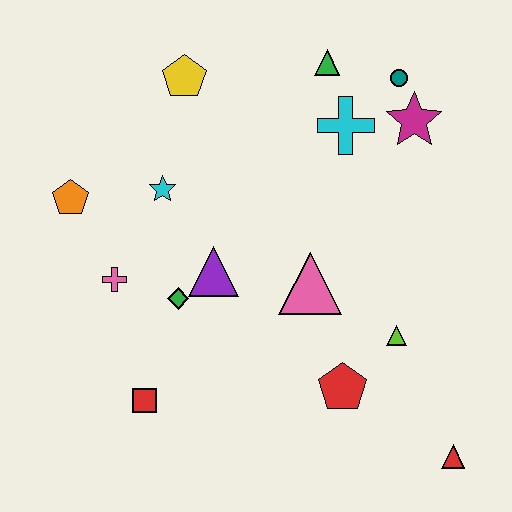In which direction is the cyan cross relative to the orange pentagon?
The cyan cross is to the right of the orange pentagon.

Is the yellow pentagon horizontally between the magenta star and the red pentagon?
No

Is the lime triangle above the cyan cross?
No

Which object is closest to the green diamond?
The purple triangle is closest to the green diamond.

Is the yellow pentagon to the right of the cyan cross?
No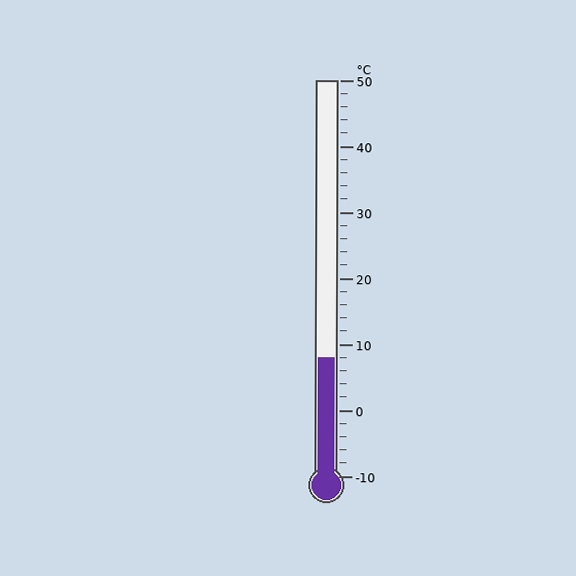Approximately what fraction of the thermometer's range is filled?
The thermometer is filled to approximately 30% of its range.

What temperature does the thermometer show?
The thermometer shows approximately 8°C.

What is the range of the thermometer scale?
The thermometer scale ranges from -10°C to 50°C.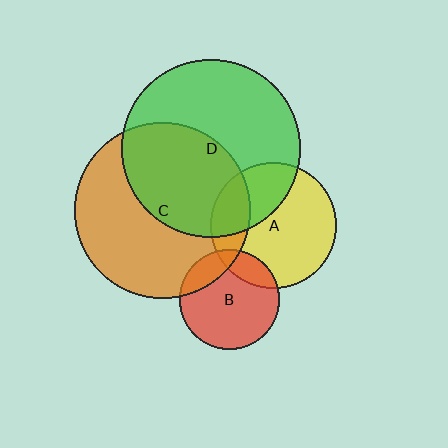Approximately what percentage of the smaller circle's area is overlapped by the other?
Approximately 15%.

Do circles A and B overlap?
Yes.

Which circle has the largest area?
Circle D (green).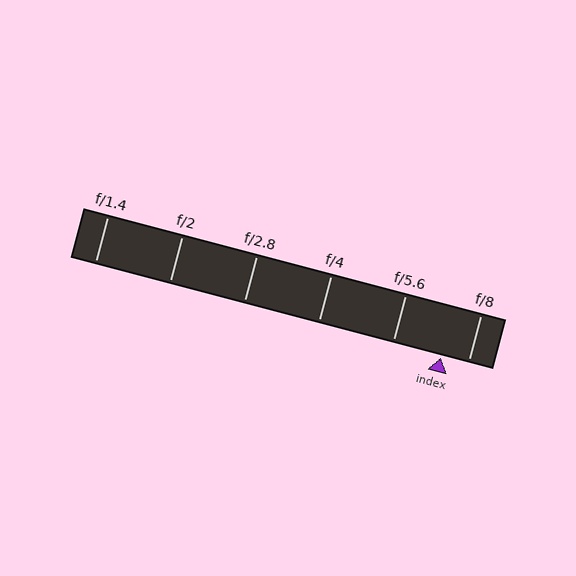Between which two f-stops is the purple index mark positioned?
The index mark is between f/5.6 and f/8.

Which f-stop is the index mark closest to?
The index mark is closest to f/8.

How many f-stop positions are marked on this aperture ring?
There are 6 f-stop positions marked.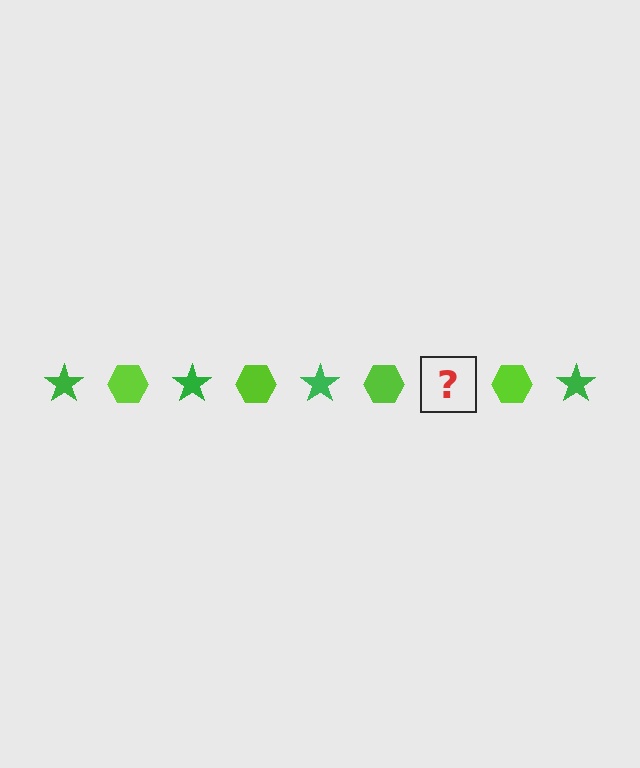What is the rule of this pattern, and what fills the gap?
The rule is that the pattern alternates between green star and lime hexagon. The gap should be filled with a green star.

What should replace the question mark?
The question mark should be replaced with a green star.